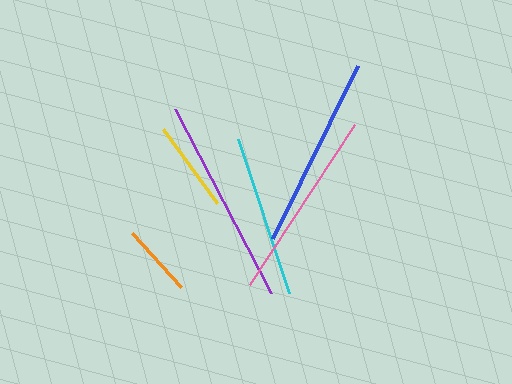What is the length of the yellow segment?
The yellow segment is approximately 91 pixels long.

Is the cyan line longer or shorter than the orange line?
The cyan line is longer than the orange line.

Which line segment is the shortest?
The orange line is the shortest at approximately 73 pixels.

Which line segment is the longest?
The purple line is the longest at approximately 207 pixels.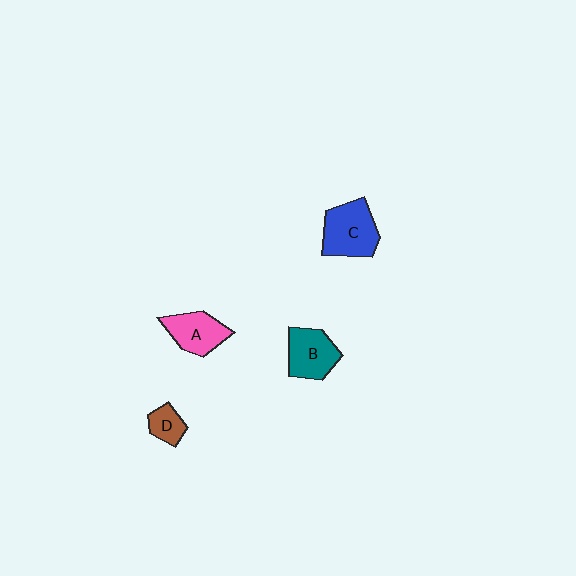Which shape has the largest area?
Shape C (blue).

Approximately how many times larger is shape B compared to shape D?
Approximately 2.0 times.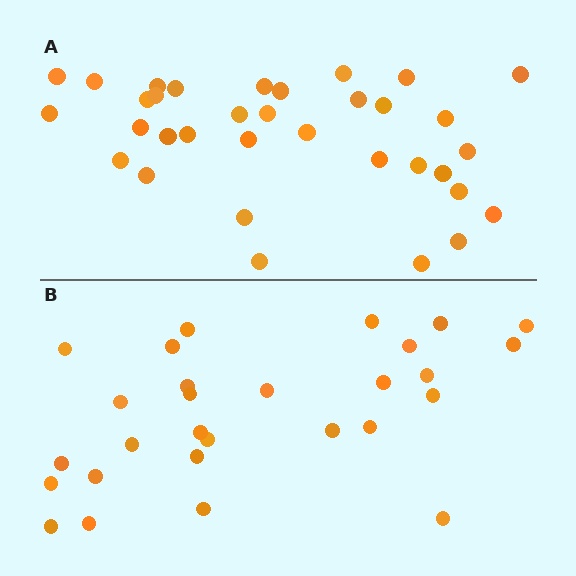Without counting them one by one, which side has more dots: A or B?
Region A (the top region) has more dots.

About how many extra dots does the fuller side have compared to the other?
Region A has about 6 more dots than region B.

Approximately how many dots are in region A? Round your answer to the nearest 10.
About 30 dots. (The exact count is 34, which rounds to 30.)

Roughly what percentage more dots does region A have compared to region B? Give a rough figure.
About 20% more.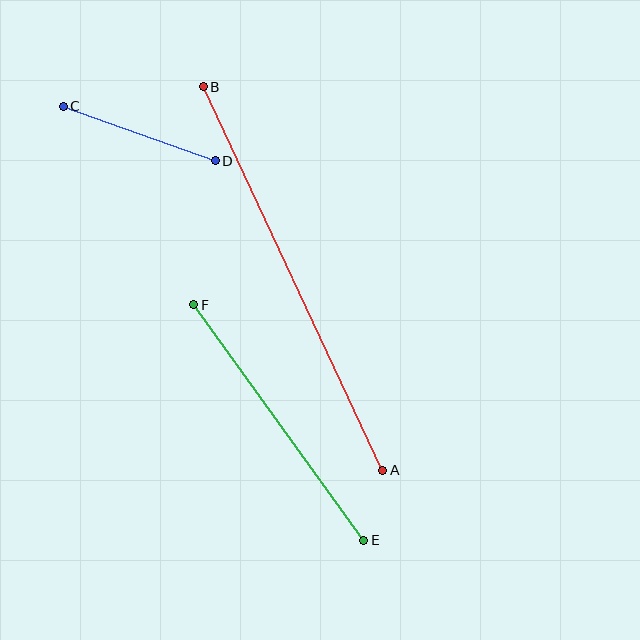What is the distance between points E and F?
The distance is approximately 290 pixels.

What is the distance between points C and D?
The distance is approximately 162 pixels.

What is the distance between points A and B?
The distance is approximately 424 pixels.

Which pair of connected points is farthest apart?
Points A and B are farthest apart.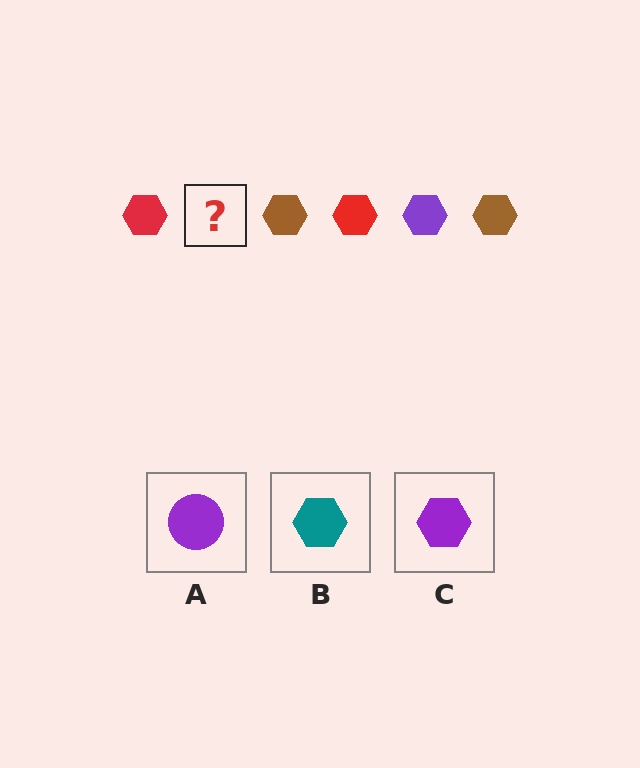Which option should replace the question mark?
Option C.